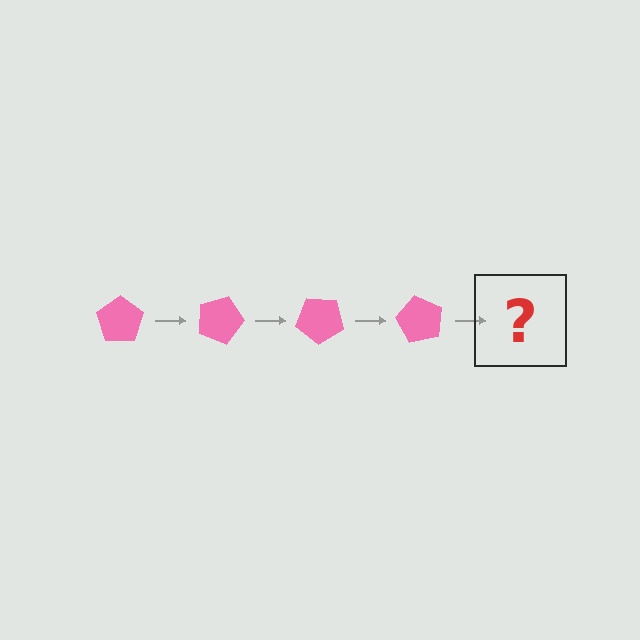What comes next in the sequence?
The next element should be a pink pentagon rotated 80 degrees.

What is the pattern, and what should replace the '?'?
The pattern is that the pentagon rotates 20 degrees each step. The '?' should be a pink pentagon rotated 80 degrees.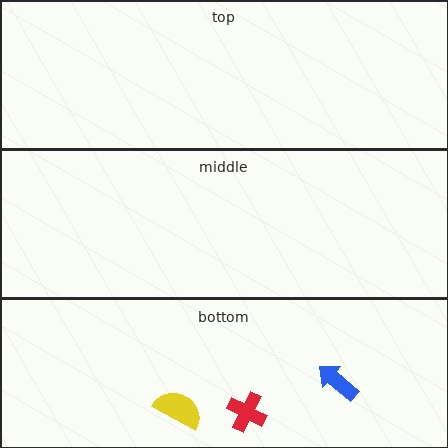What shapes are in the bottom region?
The yellow semicircle, the blue arrow, the red cross.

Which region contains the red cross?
The bottom region.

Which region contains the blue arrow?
The bottom region.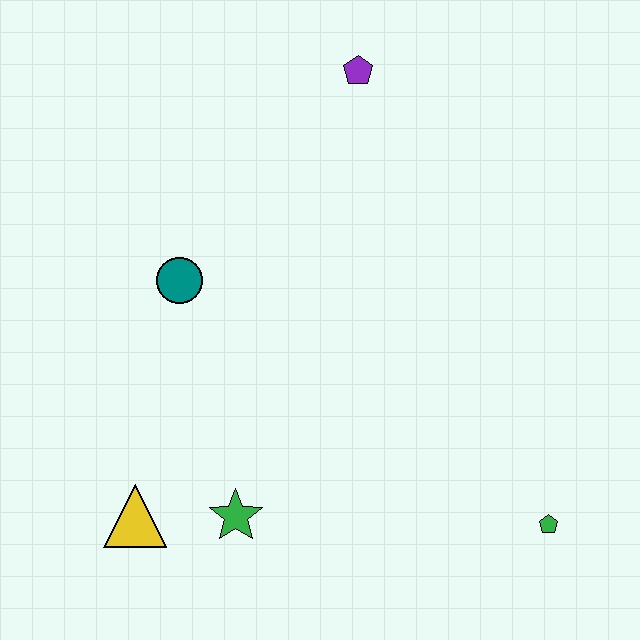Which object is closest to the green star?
The yellow triangle is closest to the green star.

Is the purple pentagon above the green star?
Yes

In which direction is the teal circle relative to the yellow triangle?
The teal circle is above the yellow triangle.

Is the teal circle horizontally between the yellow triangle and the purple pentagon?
Yes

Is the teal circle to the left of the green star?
Yes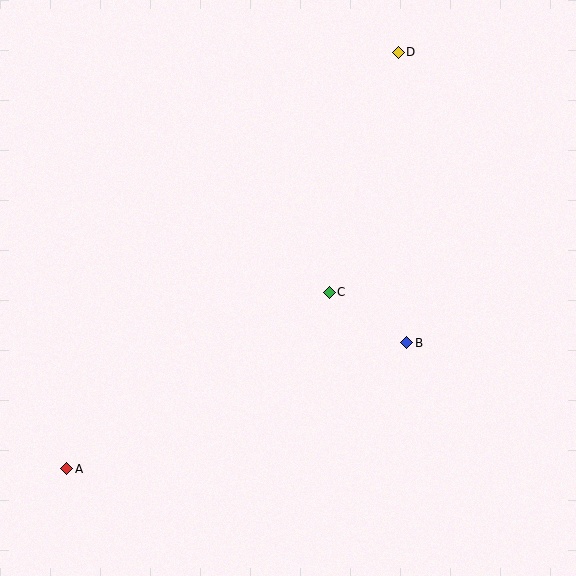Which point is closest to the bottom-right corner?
Point B is closest to the bottom-right corner.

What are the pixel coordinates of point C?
Point C is at (329, 292).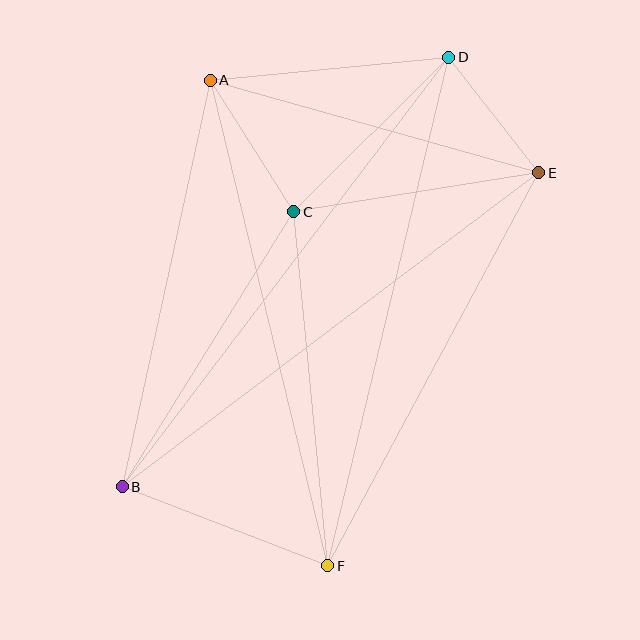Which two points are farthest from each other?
Points B and D are farthest from each other.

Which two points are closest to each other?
Points D and E are closest to each other.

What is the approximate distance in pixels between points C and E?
The distance between C and E is approximately 248 pixels.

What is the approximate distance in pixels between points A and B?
The distance between A and B is approximately 416 pixels.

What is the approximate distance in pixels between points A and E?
The distance between A and E is approximately 341 pixels.